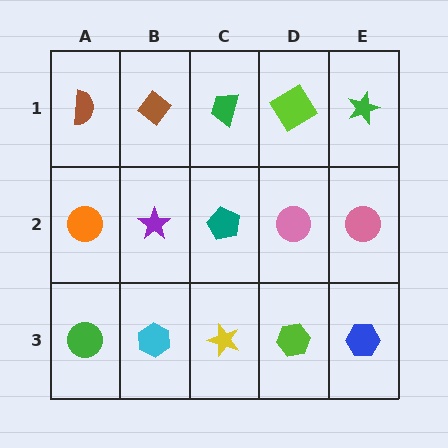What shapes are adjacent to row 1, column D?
A pink circle (row 2, column D), a green trapezoid (row 1, column C), a green star (row 1, column E).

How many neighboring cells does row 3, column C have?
3.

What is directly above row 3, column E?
A pink circle.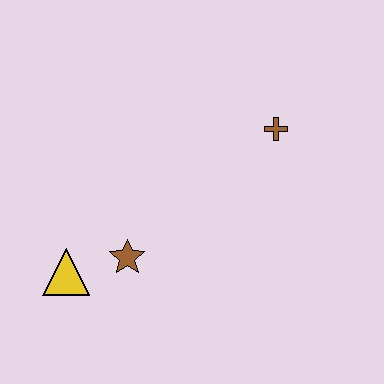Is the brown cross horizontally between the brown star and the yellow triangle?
No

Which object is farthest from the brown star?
The brown cross is farthest from the brown star.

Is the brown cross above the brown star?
Yes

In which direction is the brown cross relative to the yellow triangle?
The brown cross is to the right of the yellow triangle.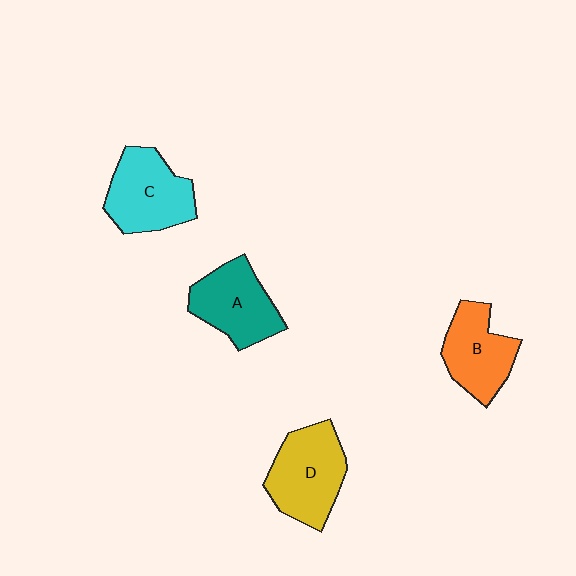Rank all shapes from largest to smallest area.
From largest to smallest: D (yellow), C (cyan), A (teal), B (orange).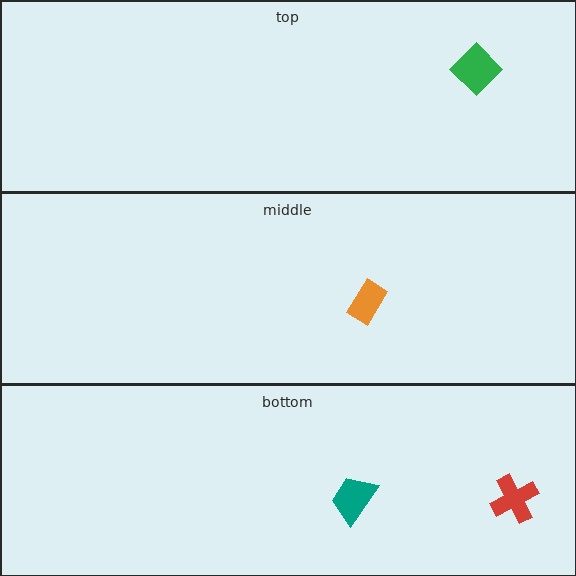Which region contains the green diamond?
The top region.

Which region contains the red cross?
The bottom region.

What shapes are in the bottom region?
The teal trapezoid, the red cross.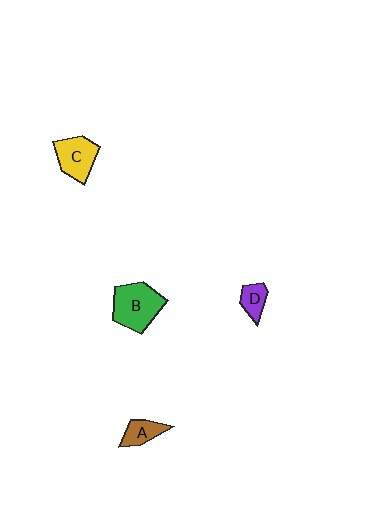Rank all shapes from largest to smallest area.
From largest to smallest: B (green), C (yellow), A (brown), D (purple).